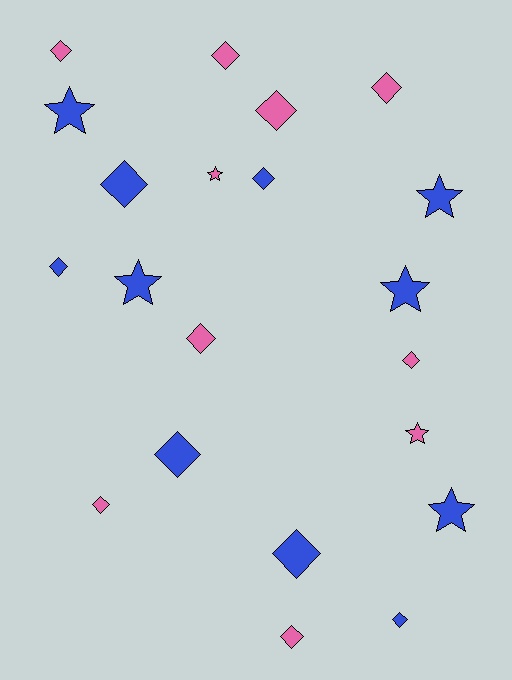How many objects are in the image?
There are 21 objects.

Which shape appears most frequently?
Diamond, with 14 objects.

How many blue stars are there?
There are 5 blue stars.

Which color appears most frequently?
Blue, with 11 objects.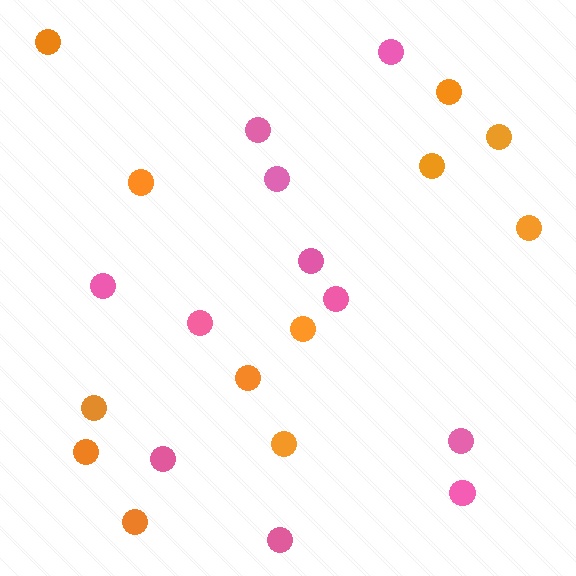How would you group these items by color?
There are 2 groups: one group of pink circles (11) and one group of orange circles (12).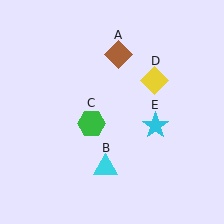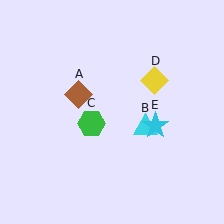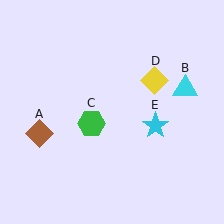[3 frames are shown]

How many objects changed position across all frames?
2 objects changed position: brown diamond (object A), cyan triangle (object B).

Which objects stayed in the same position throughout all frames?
Green hexagon (object C) and yellow diamond (object D) and cyan star (object E) remained stationary.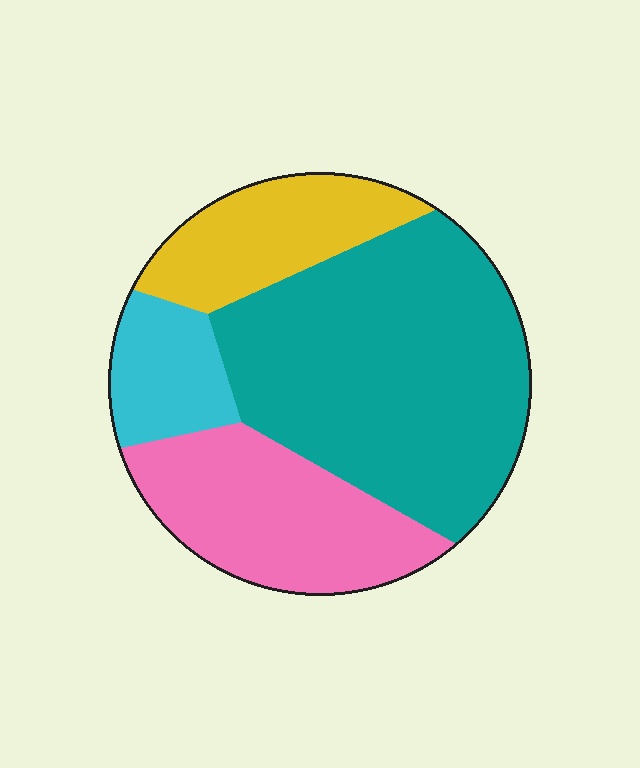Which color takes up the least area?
Cyan, at roughly 10%.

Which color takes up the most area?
Teal, at roughly 50%.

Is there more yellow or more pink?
Pink.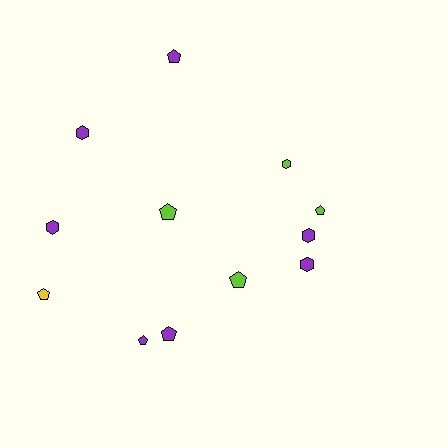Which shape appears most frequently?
Pentagon, with 7 objects.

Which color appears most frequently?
Purple, with 7 objects.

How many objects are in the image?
There are 12 objects.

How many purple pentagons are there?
There are 3 purple pentagons.